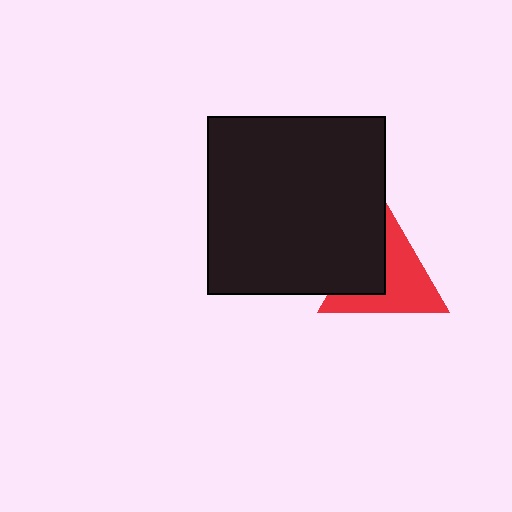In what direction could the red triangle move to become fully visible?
The red triangle could move right. That would shift it out from behind the black square entirely.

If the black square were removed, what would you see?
You would see the complete red triangle.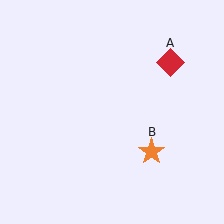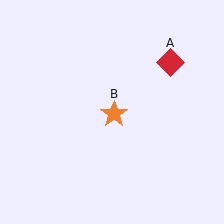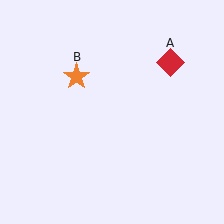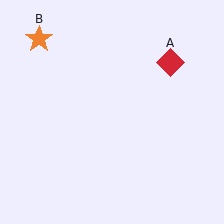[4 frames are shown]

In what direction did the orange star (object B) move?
The orange star (object B) moved up and to the left.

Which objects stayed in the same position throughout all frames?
Red diamond (object A) remained stationary.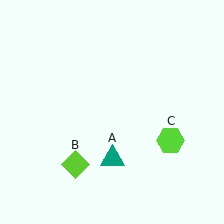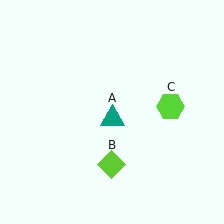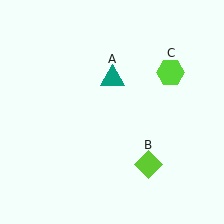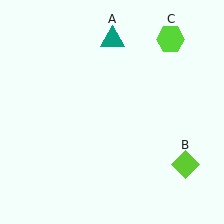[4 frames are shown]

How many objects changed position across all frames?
3 objects changed position: teal triangle (object A), lime diamond (object B), lime hexagon (object C).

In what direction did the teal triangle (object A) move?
The teal triangle (object A) moved up.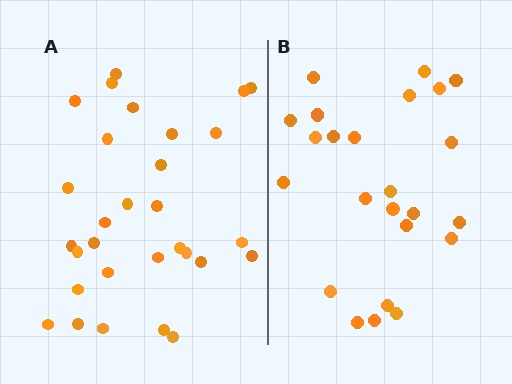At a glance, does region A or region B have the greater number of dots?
Region A (the left region) has more dots.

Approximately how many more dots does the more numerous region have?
Region A has about 6 more dots than region B.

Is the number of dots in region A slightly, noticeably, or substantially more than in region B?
Region A has noticeably more, but not dramatically so. The ratio is roughly 1.2 to 1.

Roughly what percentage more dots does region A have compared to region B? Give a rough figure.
About 25% more.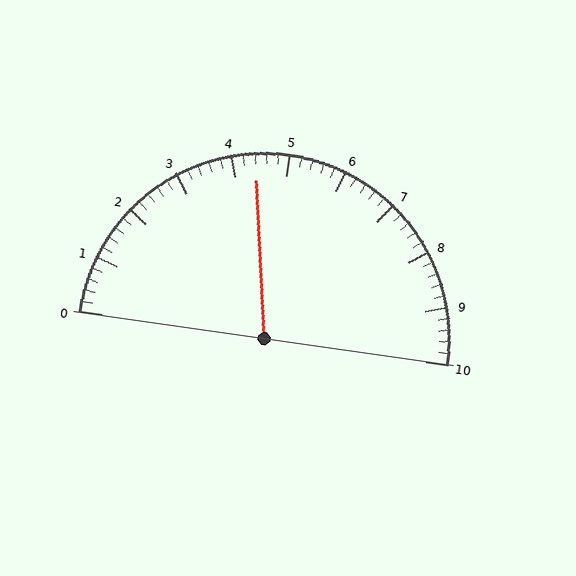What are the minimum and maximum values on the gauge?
The gauge ranges from 0 to 10.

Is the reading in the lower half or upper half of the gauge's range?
The reading is in the lower half of the range (0 to 10).